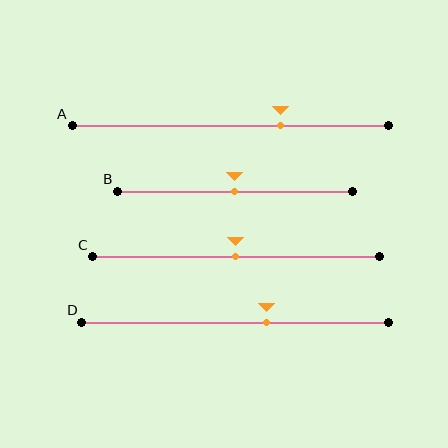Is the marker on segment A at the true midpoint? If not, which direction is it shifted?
No, the marker on segment A is shifted to the right by about 16% of the segment length.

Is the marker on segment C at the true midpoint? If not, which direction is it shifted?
Yes, the marker on segment C is at the true midpoint.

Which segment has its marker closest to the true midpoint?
Segment B has its marker closest to the true midpoint.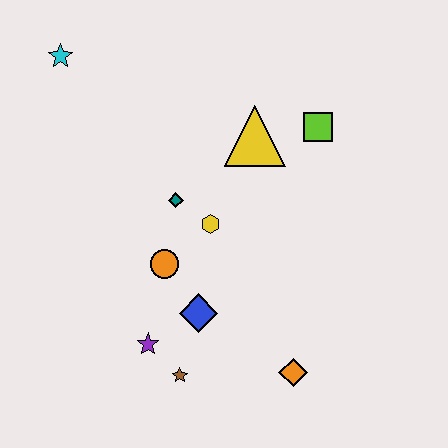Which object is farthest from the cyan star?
The orange diamond is farthest from the cyan star.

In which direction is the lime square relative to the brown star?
The lime square is above the brown star.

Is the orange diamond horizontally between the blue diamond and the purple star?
No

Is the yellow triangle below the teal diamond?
No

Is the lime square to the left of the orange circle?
No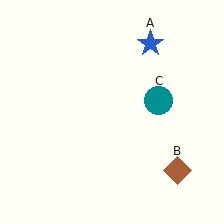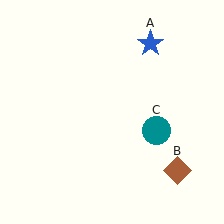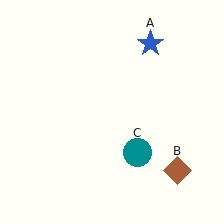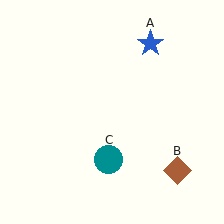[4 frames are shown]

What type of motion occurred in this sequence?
The teal circle (object C) rotated clockwise around the center of the scene.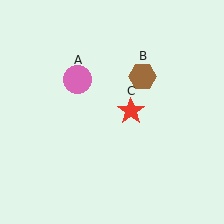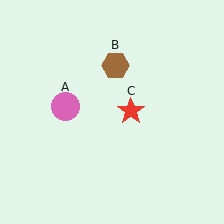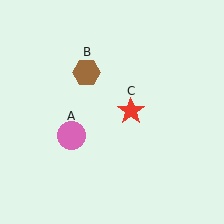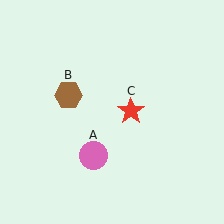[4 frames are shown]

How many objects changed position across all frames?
2 objects changed position: pink circle (object A), brown hexagon (object B).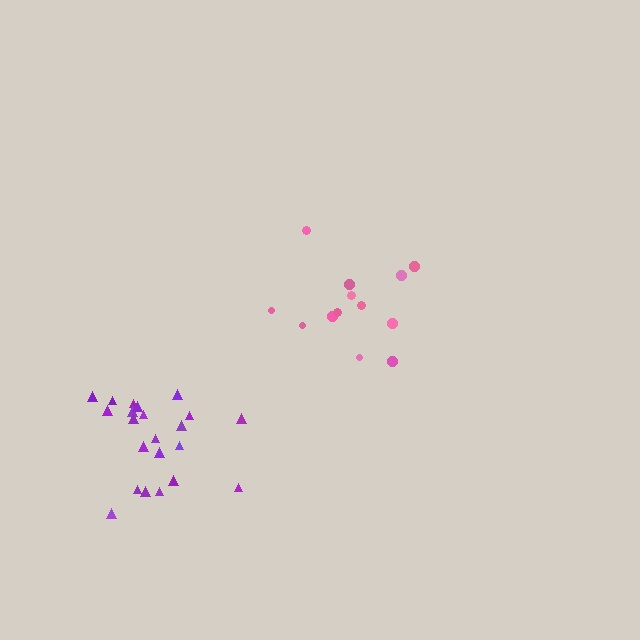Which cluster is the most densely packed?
Purple.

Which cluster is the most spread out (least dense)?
Pink.